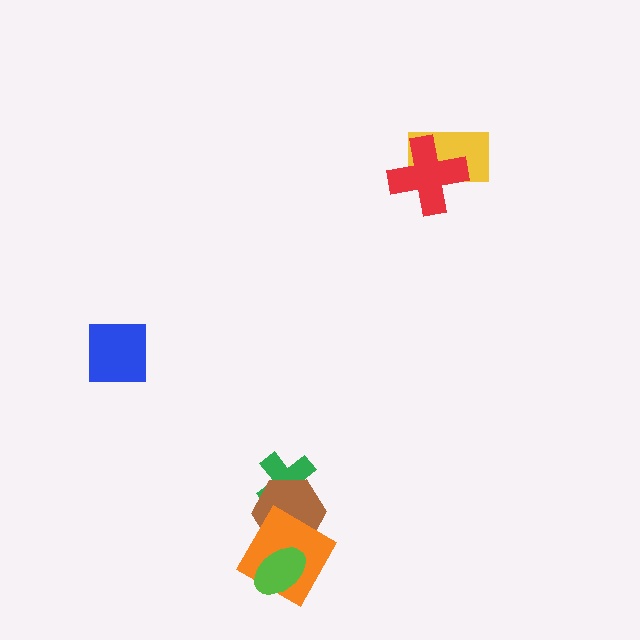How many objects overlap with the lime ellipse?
2 objects overlap with the lime ellipse.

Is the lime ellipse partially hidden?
No, no other shape covers it.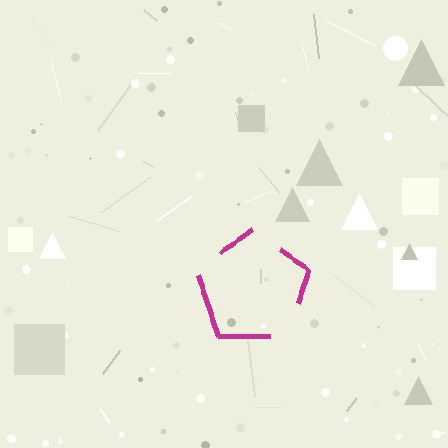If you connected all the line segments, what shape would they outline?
They would outline a pentagon.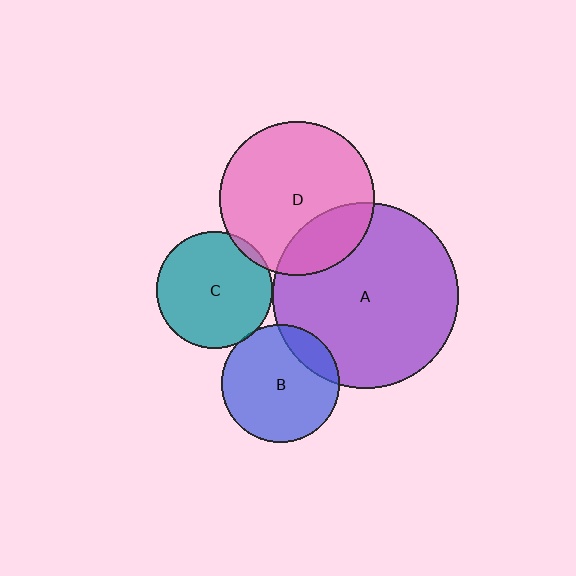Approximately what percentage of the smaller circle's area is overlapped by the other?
Approximately 5%.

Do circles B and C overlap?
Yes.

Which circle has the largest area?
Circle A (purple).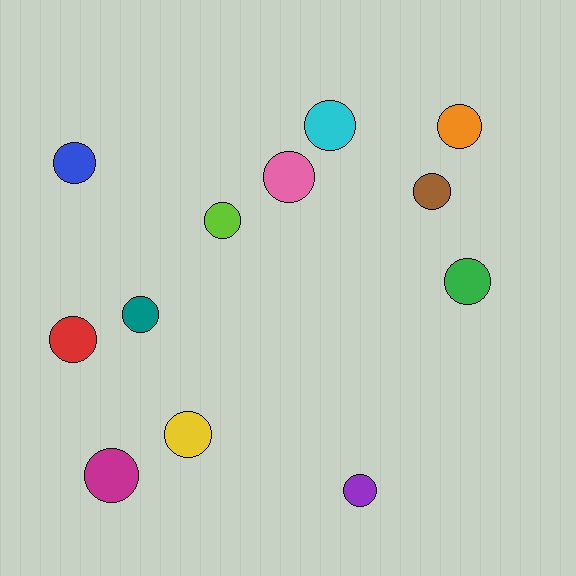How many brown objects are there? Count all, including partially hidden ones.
There is 1 brown object.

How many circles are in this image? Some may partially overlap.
There are 12 circles.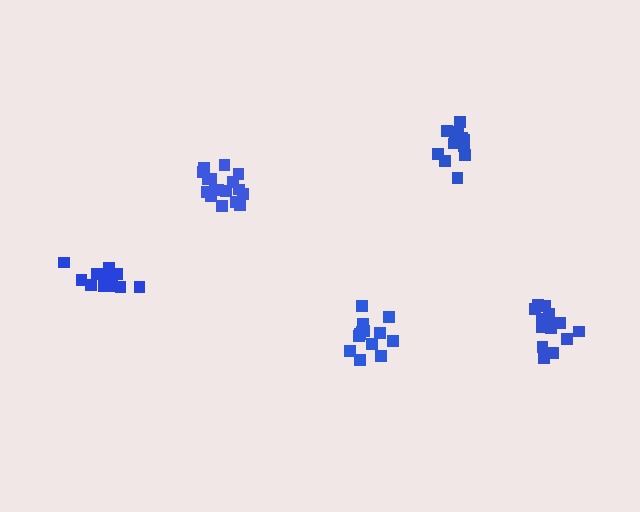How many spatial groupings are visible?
There are 5 spatial groupings.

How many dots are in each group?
Group 1: 17 dots, Group 2: 12 dots, Group 3: 16 dots, Group 4: 13 dots, Group 5: 12 dots (70 total).